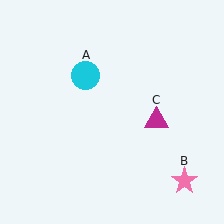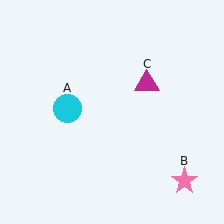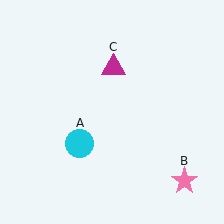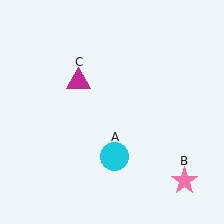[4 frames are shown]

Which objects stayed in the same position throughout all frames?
Pink star (object B) remained stationary.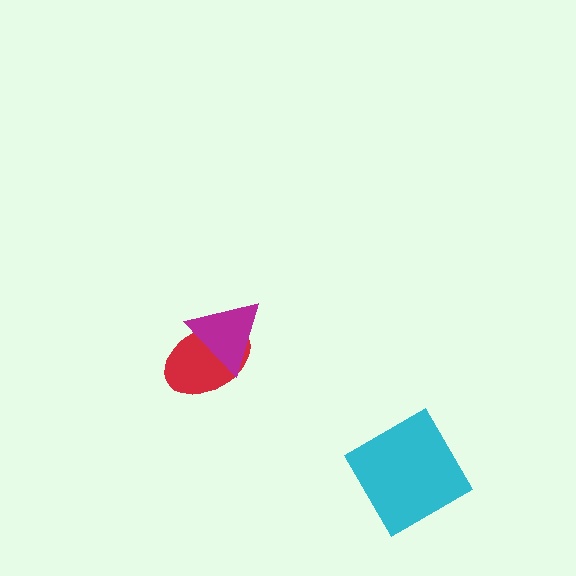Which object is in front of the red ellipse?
The magenta triangle is in front of the red ellipse.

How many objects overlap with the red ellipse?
1 object overlaps with the red ellipse.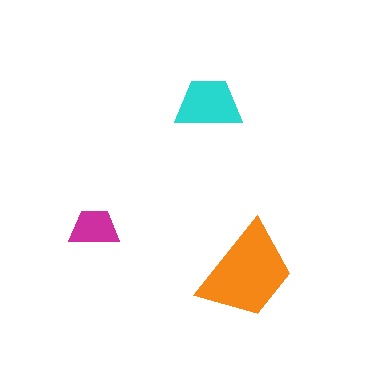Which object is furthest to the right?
The orange trapezoid is rightmost.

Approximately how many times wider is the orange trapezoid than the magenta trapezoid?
About 2 times wider.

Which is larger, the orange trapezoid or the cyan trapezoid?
The orange one.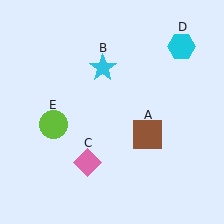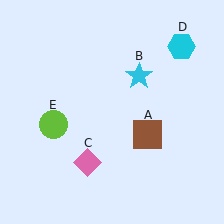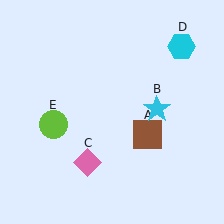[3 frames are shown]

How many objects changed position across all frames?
1 object changed position: cyan star (object B).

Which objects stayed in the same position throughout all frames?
Brown square (object A) and pink diamond (object C) and cyan hexagon (object D) and lime circle (object E) remained stationary.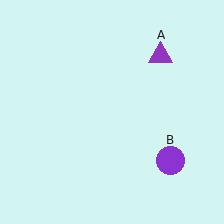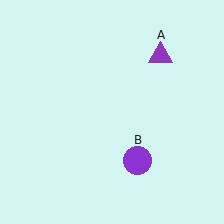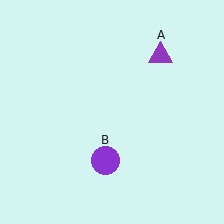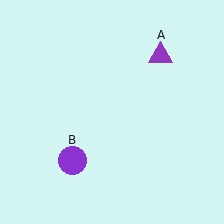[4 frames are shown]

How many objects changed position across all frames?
1 object changed position: purple circle (object B).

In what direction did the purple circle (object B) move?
The purple circle (object B) moved left.